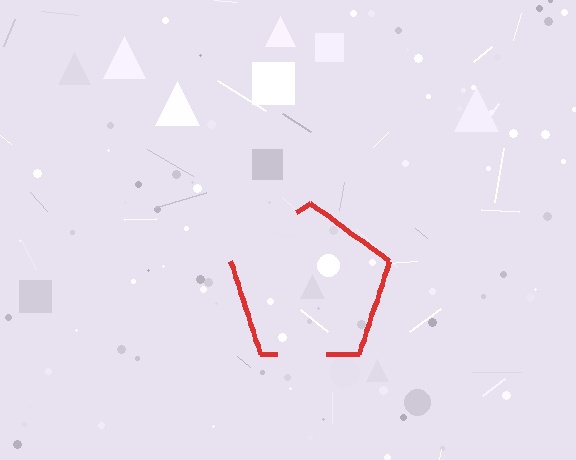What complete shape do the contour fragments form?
The contour fragments form a pentagon.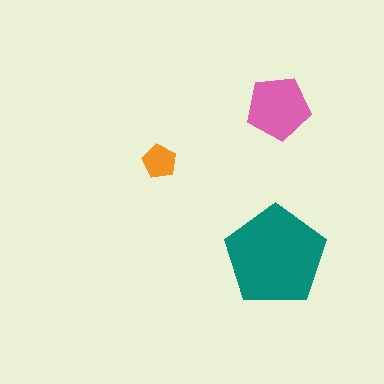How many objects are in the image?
There are 3 objects in the image.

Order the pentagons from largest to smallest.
the teal one, the pink one, the orange one.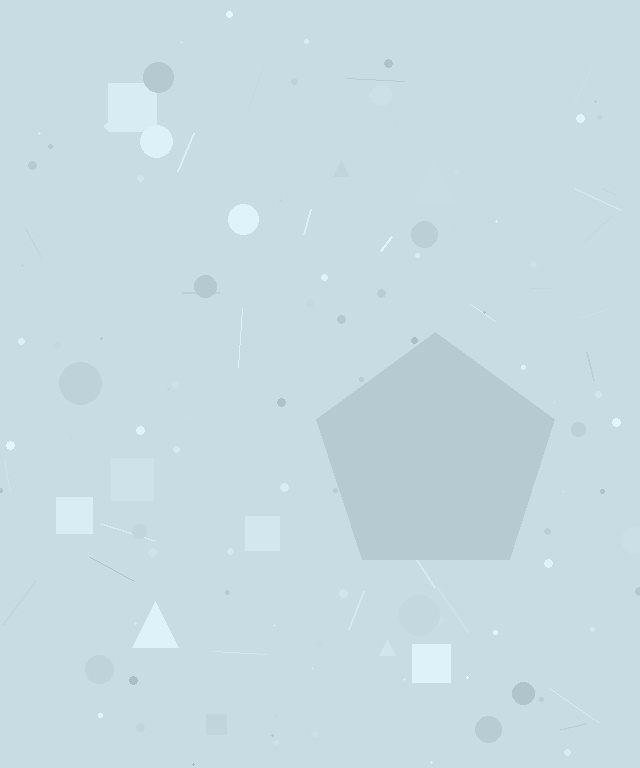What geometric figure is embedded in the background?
A pentagon is embedded in the background.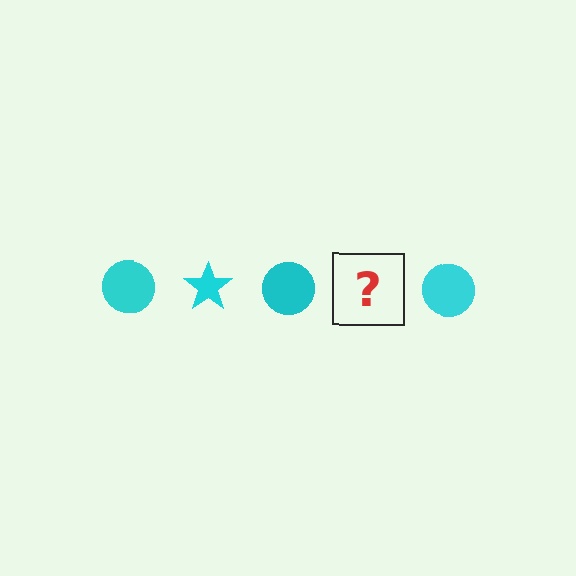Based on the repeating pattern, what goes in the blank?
The blank should be a cyan star.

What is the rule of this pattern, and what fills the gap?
The rule is that the pattern cycles through circle, star shapes in cyan. The gap should be filled with a cyan star.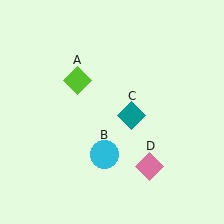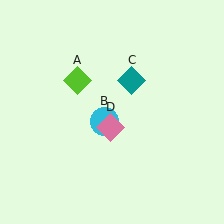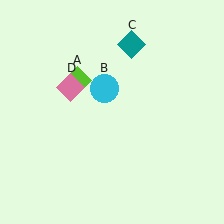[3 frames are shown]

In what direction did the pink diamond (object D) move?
The pink diamond (object D) moved up and to the left.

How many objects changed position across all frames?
3 objects changed position: cyan circle (object B), teal diamond (object C), pink diamond (object D).